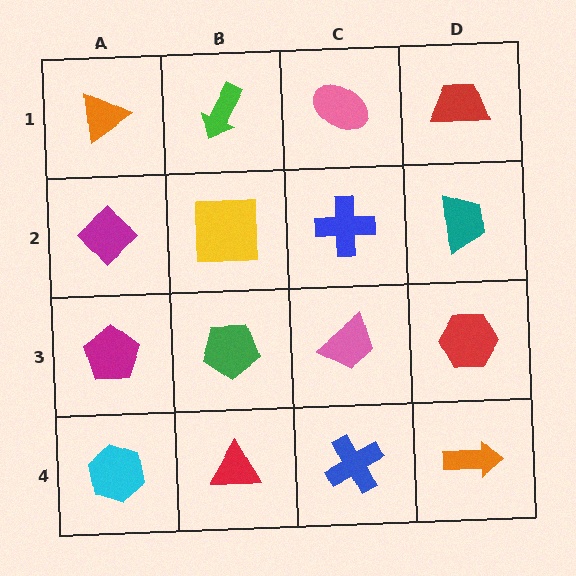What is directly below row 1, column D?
A teal trapezoid.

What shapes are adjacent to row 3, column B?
A yellow square (row 2, column B), a red triangle (row 4, column B), a magenta pentagon (row 3, column A), a pink trapezoid (row 3, column C).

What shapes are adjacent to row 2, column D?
A red trapezoid (row 1, column D), a red hexagon (row 3, column D), a blue cross (row 2, column C).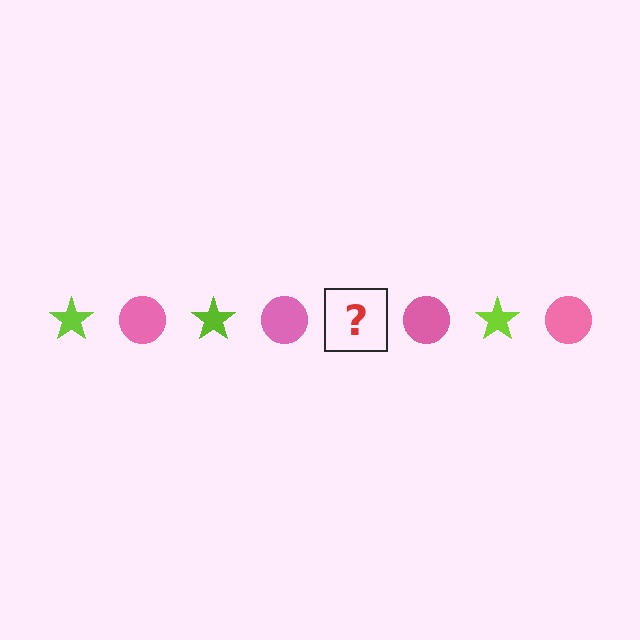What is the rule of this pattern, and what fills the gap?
The rule is that the pattern alternates between lime star and pink circle. The gap should be filled with a lime star.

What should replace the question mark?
The question mark should be replaced with a lime star.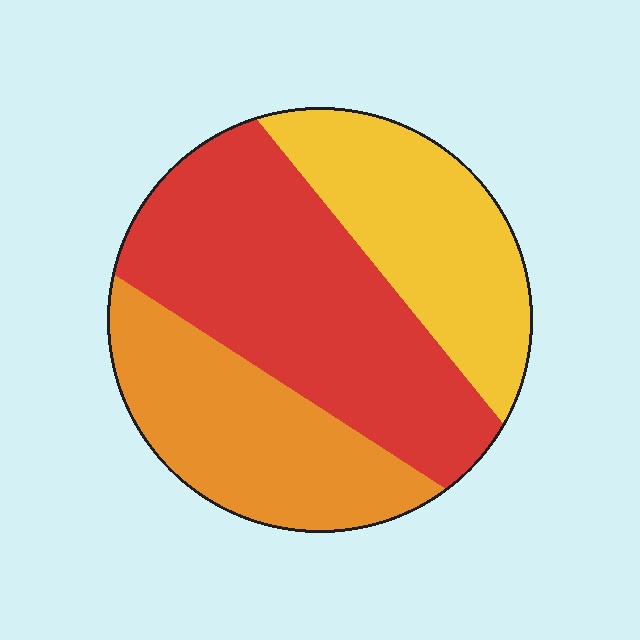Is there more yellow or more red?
Red.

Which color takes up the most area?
Red, at roughly 45%.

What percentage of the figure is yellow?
Yellow covers roughly 25% of the figure.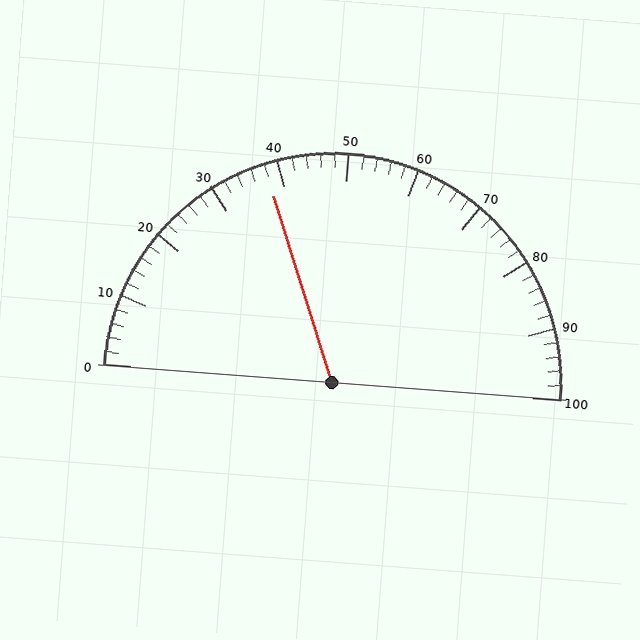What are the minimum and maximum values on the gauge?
The gauge ranges from 0 to 100.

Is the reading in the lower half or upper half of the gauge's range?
The reading is in the lower half of the range (0 to 100).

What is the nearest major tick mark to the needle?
The nearest major tick mark is 40.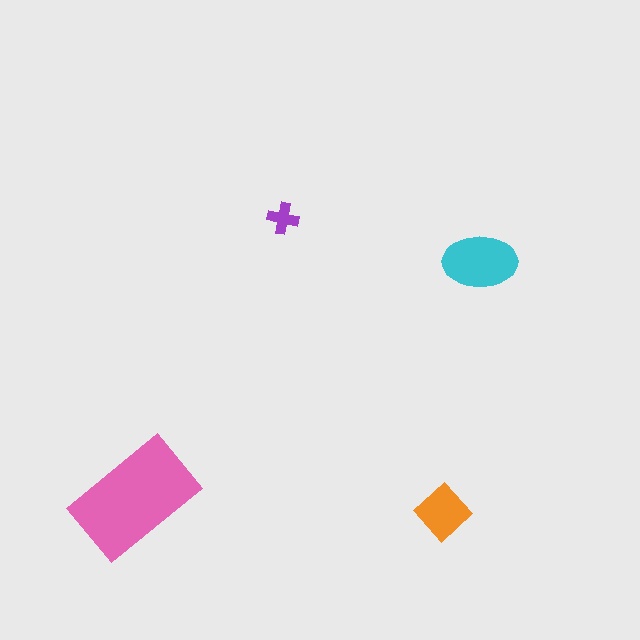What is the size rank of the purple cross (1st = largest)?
4th.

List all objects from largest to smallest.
The pink rectangle, the cyan ellipse, the orange diamond, the purple cross.